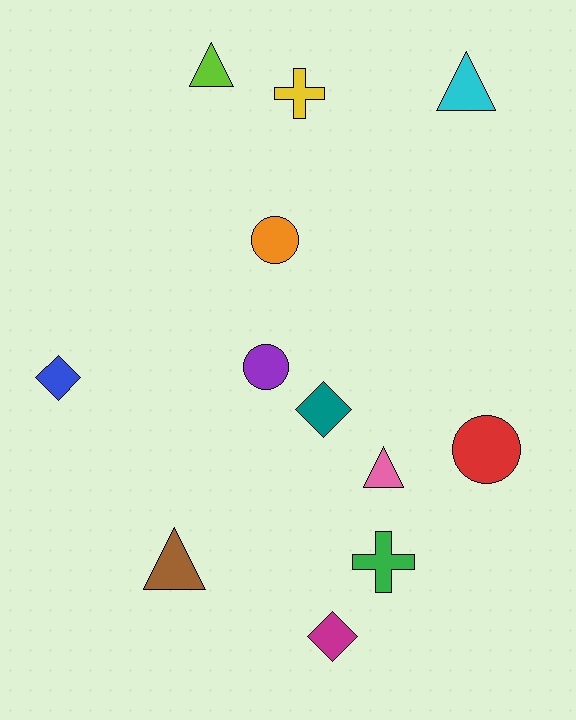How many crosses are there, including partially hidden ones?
There are 2 crosses.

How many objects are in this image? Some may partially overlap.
There are 12 objects.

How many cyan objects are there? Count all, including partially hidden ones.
There is 1 cyan object.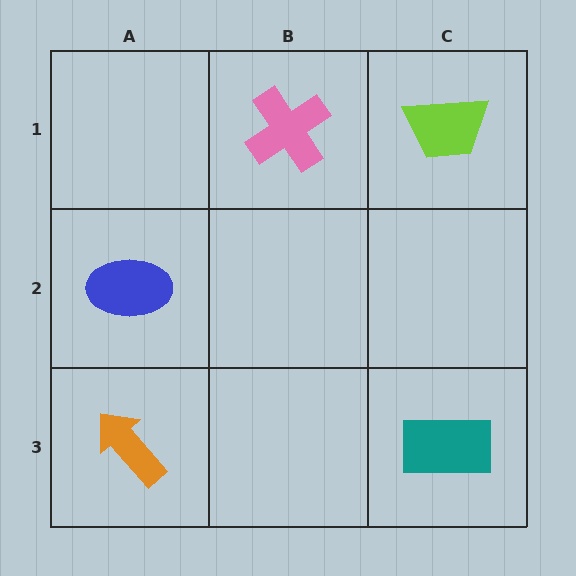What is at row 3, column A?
An orange arrow.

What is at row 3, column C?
A teal rectangle.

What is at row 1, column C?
A lime trapezoid.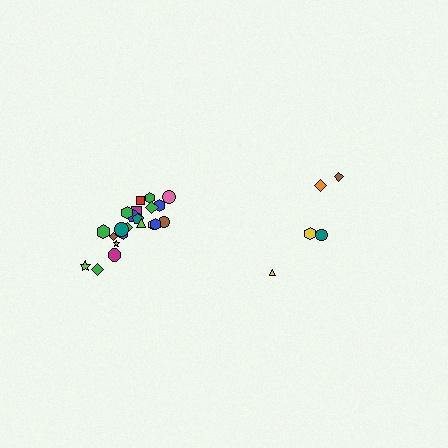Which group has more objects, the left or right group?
The left group.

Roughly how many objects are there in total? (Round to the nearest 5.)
Roughly 25 objects in total.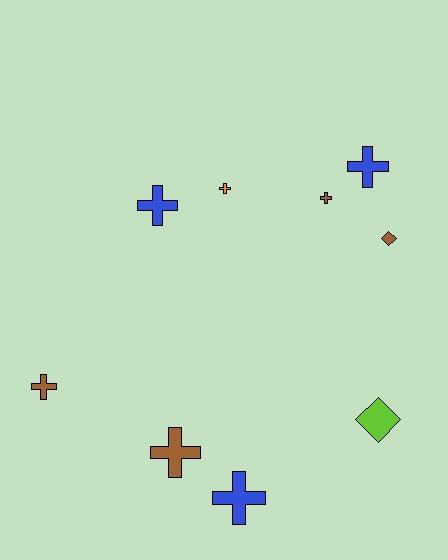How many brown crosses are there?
There are 3 brown crosses.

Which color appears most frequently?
Brown, with 4 objects.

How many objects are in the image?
There are 9 objects.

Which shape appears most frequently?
Cross, with 7 objects.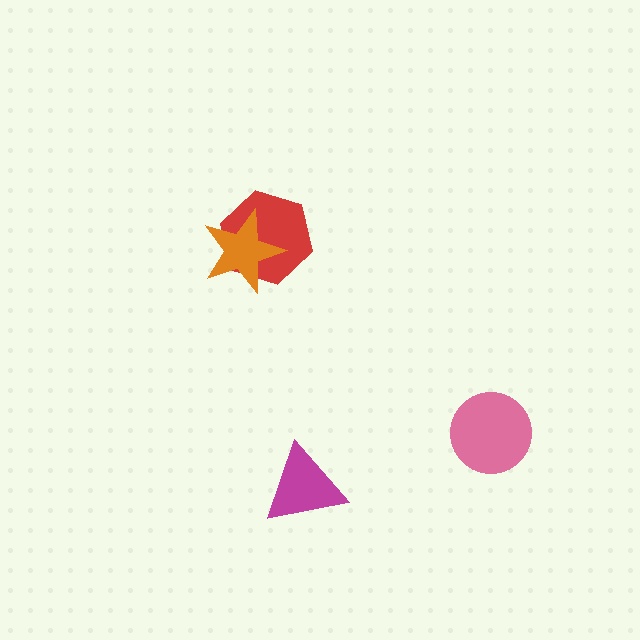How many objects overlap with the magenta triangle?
0 objects overlap with the magenta triangle.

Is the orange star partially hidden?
No, no other shape covers it.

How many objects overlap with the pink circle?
0 objects overlap with the pink circle.